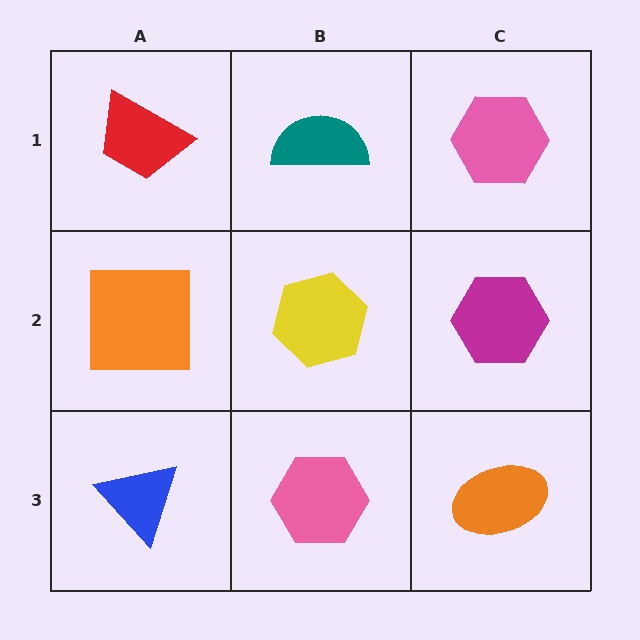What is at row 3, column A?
A blue triangle.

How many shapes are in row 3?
3 shapes.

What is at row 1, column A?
A red trapezoid.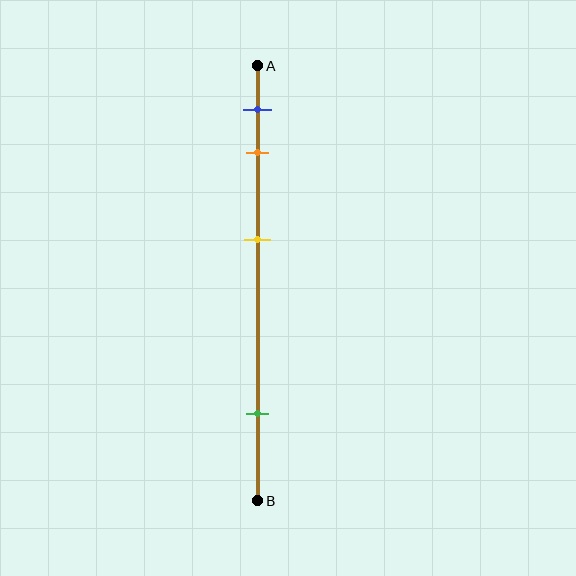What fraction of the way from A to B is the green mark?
The green mark is approximately 80% (0.8) of the way from A to B.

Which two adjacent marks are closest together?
The blue and orange marks are the closest adjacent pair.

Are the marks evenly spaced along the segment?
No, the marks are not evenly spaced.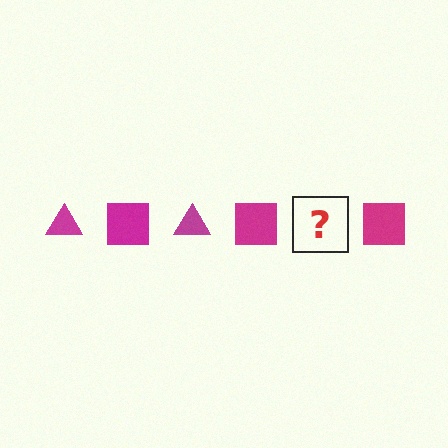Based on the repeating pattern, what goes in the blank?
The blank should be a magenta triangle.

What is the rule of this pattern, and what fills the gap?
The rule is that the pattern cycles through triangle, square shapes in magenta. The gap should be filled with a magenta triangle.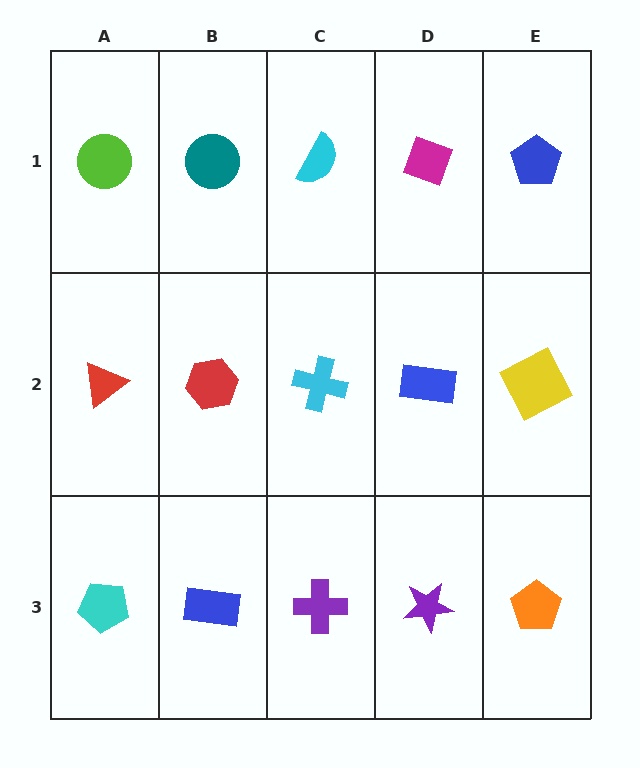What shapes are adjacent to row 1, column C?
A cyan cross (row 2, column C), a teal circle (row 1, column B), a magenta diamond (row 1, column D).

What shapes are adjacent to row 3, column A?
A red triangle (row 2, column A), a blue rectangle (row 3, column B).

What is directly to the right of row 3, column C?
A purple star.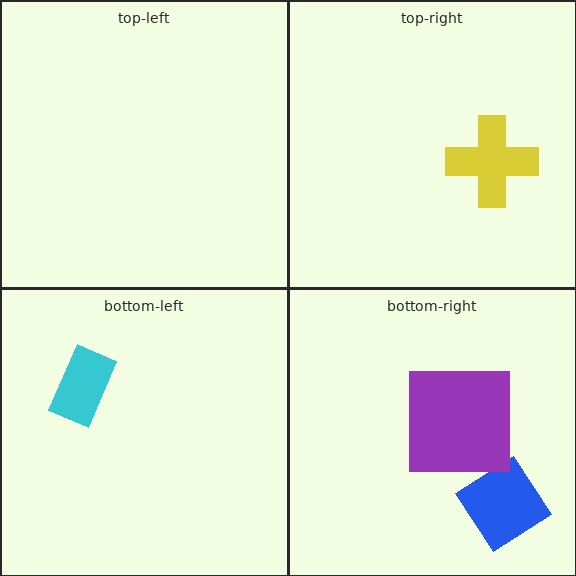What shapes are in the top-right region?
The yellow cross.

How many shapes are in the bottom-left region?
1.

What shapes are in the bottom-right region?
The blue diamond, the purple square.